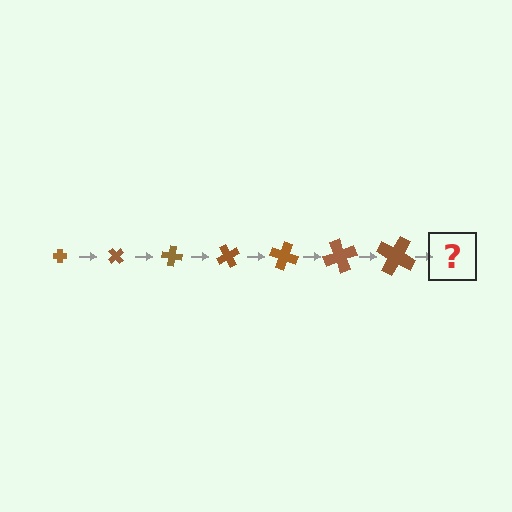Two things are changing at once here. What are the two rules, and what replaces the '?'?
The two rules are that the cross grows larger each step and it rotates 50 degrees each step. The '?' should be a cross, larger than the previous one and rotated 350 degrees from the start.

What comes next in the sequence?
The next element should be a cross, larger than the previous one and rotated 350 degrees from the start.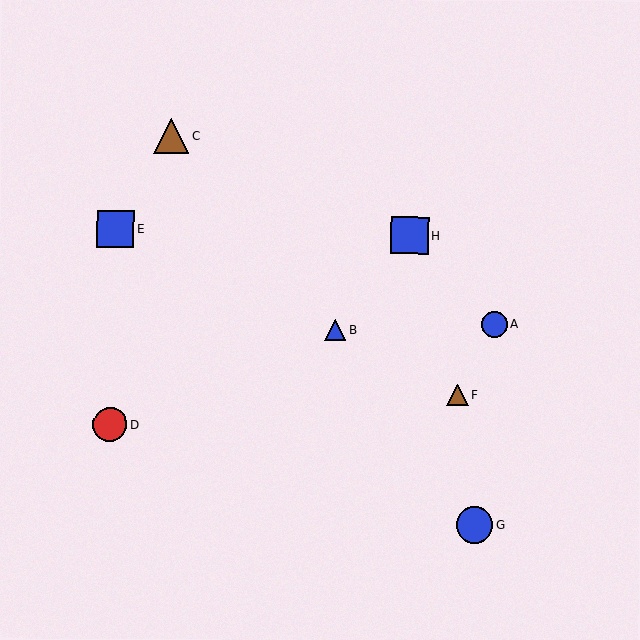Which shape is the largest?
The blue square (labeled H) is the largest.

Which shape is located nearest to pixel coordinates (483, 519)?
The blue circle (labeled G) at (474, 525) is nearest to that location.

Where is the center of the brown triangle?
The center of the brown triangle is at (457, 395).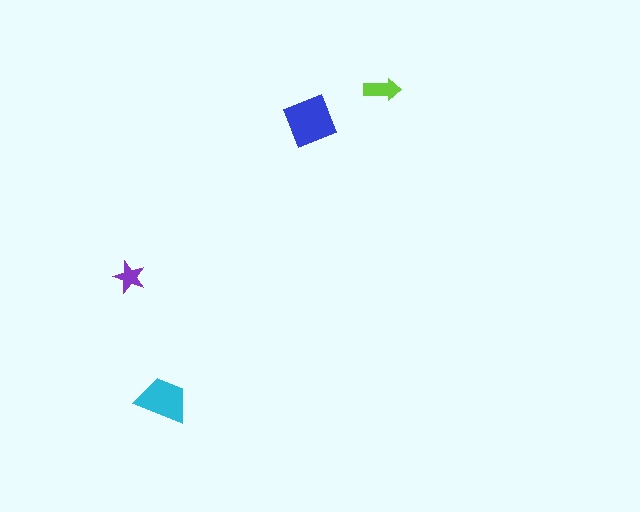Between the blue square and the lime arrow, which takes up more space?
The blue square.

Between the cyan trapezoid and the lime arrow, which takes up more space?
The cyan trapezoid.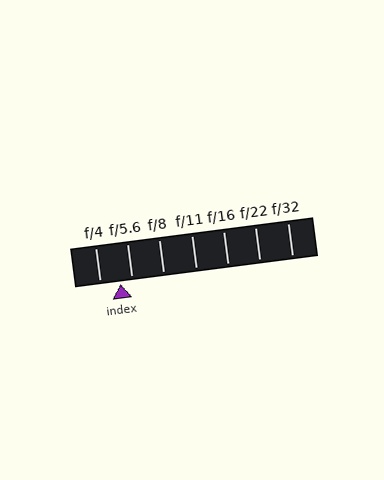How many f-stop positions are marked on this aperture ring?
There are 7 f-stop positions marked.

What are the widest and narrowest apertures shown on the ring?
The widest aperture shown is f/4 and the narrowest is f/32.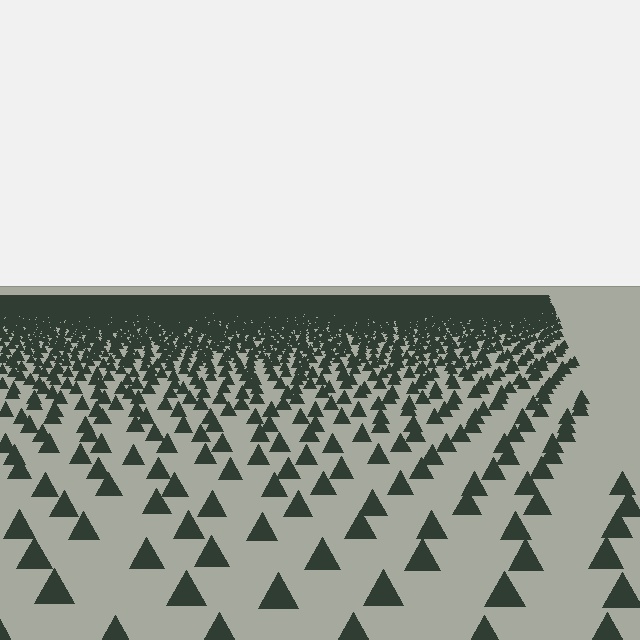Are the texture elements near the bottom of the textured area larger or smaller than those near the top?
Larger. Near the bottom, elements are closer to the viewer and appear at a bigger on-screen size.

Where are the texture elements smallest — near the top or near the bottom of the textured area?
Near the top.